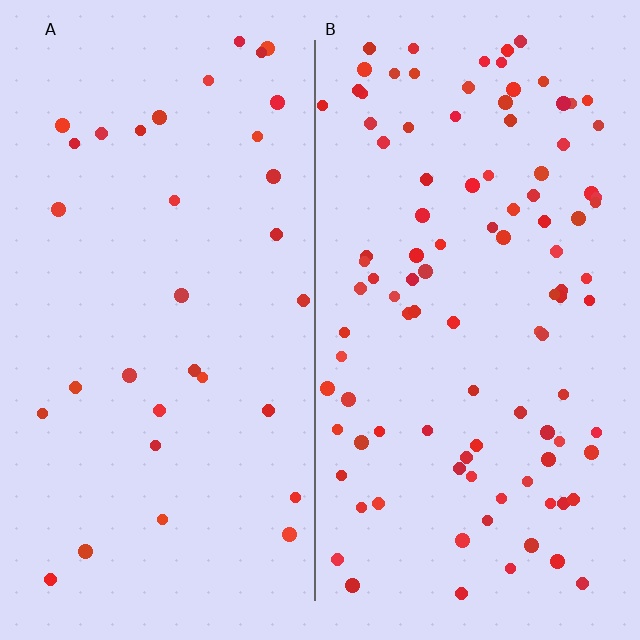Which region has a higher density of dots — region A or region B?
B (the right).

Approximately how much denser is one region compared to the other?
Approximately 3.1× — region B over region A.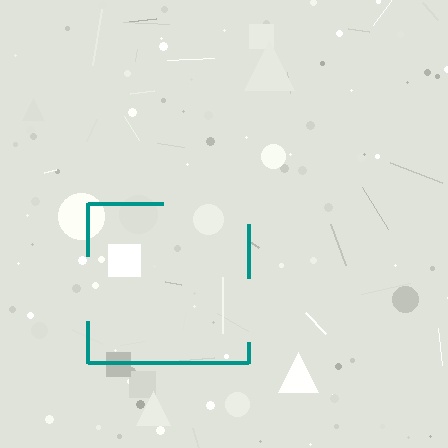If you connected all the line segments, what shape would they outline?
They would outline a square.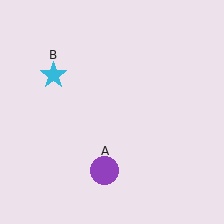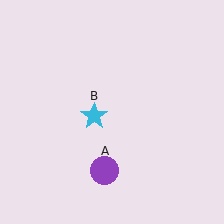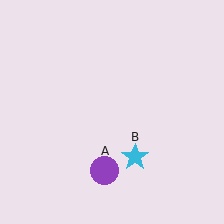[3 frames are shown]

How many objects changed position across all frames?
1 object changed position: cyan star (object B).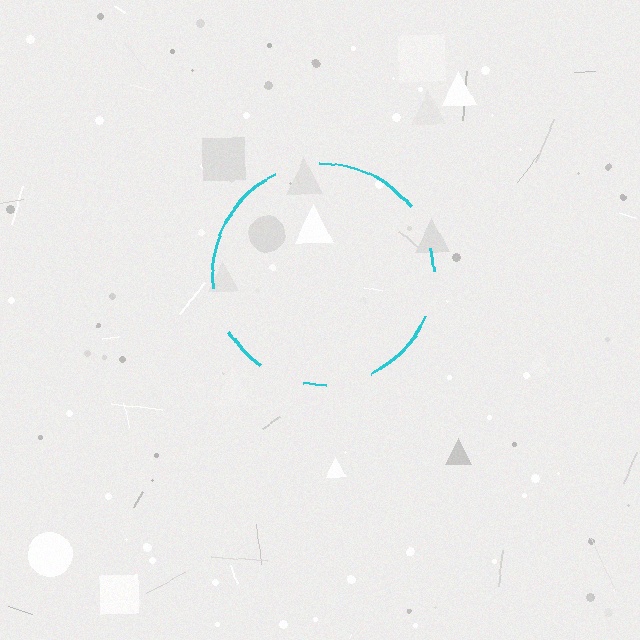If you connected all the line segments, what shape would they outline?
They would outline a circle.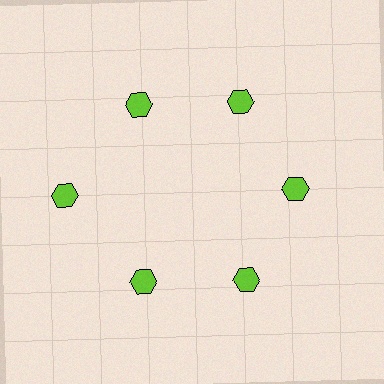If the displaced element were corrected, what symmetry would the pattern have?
It would have 6-fold rotational symmetry — the pattern would map onto itself every 60 degrees.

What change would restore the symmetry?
The symmetry would be restored by moving it inward, back onto the ring so that all 6 hexagons sit at equal angles and equal distance from the center.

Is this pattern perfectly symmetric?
No. The 6 lime hexagons are arranged in a ring, but one element near the 9 o'clock position is pushed outward from the center, breaking the 6-fold rotational symmetry.